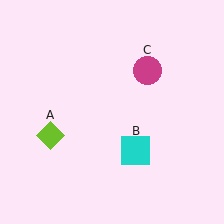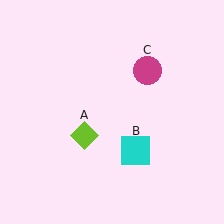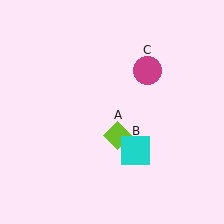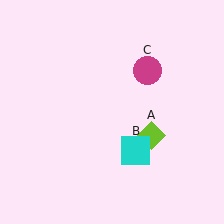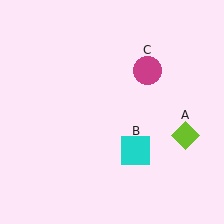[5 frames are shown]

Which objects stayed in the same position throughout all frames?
Cyan square (object B) and magenta circle (object C) remained stationary.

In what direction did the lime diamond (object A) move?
The lime diamond (object A) moved right.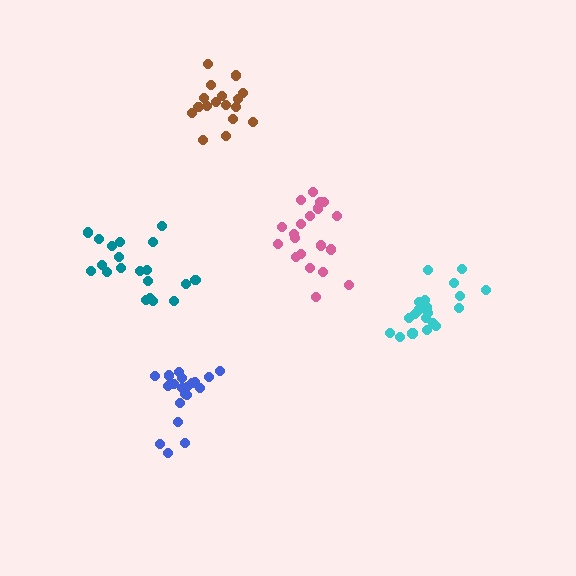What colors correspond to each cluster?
The clusters are colored: blue, pink, teal, cyan, brown.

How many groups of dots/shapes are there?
There are 5 groups.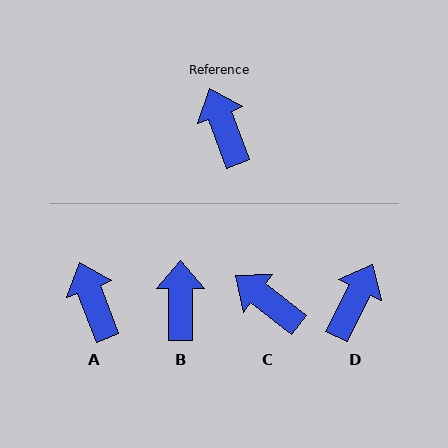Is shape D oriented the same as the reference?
No, it is off by about 47 degrees.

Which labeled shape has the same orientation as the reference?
A.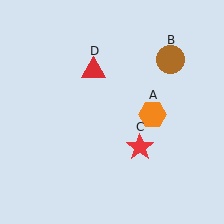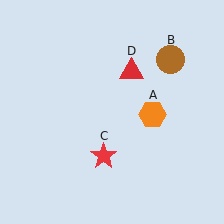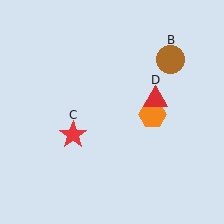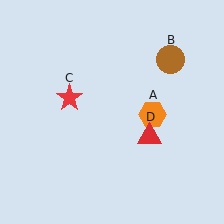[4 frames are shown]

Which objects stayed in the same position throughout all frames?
Orange hexagon (object A) and brown circle (object B) remained stationary.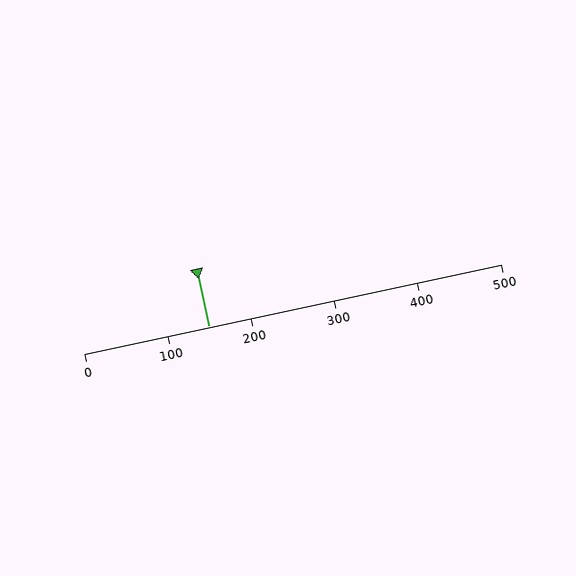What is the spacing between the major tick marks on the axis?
The major ticks are spaced 100 apart.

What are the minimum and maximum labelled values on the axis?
The axis runs from 0 to 500.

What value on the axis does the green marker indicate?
The marker indicates approximately 150.